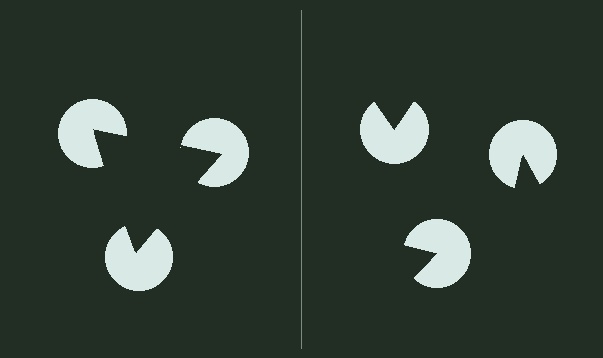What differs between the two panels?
The pac-man discs are positioned identically on both sides; only the wedge orientations differ. On the left they align to a triangle; on the right they are misaligned.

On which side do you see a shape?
An illusory triangle appears on the left side. On the right side the wedge cuts are rotated, so no coherent shape forms.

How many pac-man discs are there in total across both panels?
6 — 3 on each side.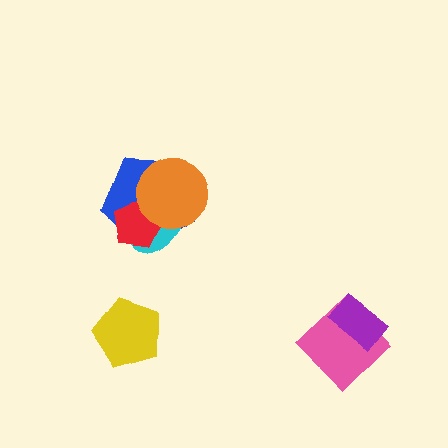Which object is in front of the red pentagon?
The orange circle is in front of the red pentagon.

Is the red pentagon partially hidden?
Yes, it is partially covered by another shape.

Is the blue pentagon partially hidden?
Yes, it is partially covered by another shape.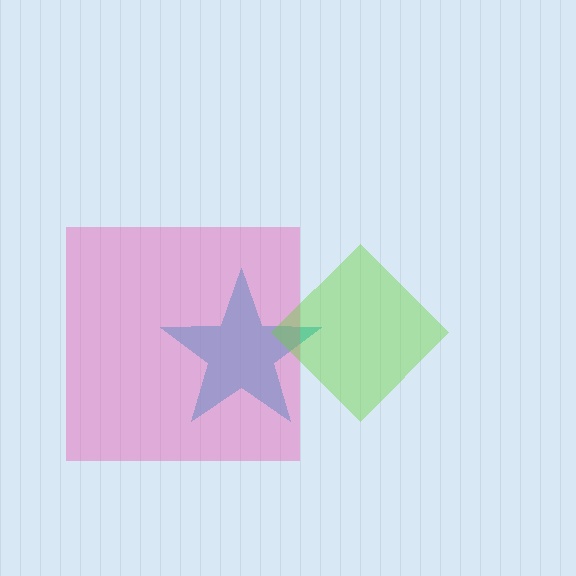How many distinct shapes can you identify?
There are 3 distinct shapes: a cyan star, a pink square, a lime diamond.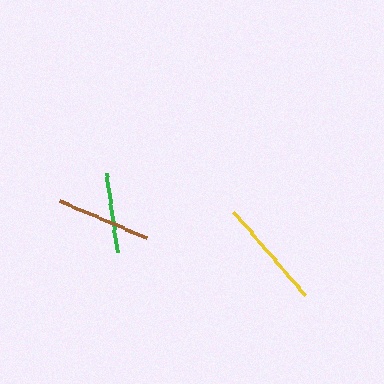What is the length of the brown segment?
The brown segment is approximately 95 pixels long.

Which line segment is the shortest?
The green line is the shortest at approximately 80 pixels.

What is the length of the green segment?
The green segment is approximately 80 pixels long.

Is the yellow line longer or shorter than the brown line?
The yellow line is longer than the brown line.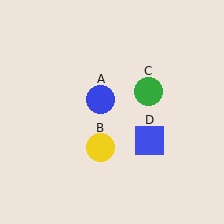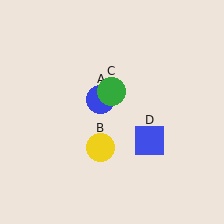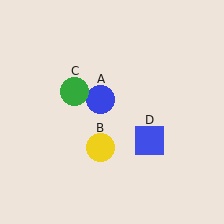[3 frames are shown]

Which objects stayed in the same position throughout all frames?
Blue circle (object A) and yellow circle (object B) and blue square (object D) remained stationary.